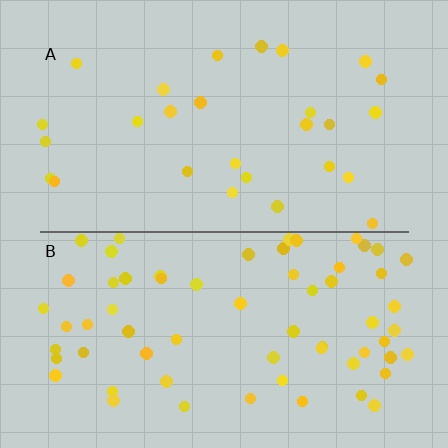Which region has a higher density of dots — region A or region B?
B (the bottom).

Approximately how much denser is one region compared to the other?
Approximately 2.3× — region B over region A.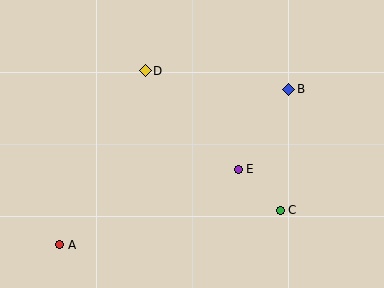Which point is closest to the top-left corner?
Point D is closest to the top-left corner.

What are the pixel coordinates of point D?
Point D is at (145, 71).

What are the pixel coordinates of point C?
Point C is at (280, 210).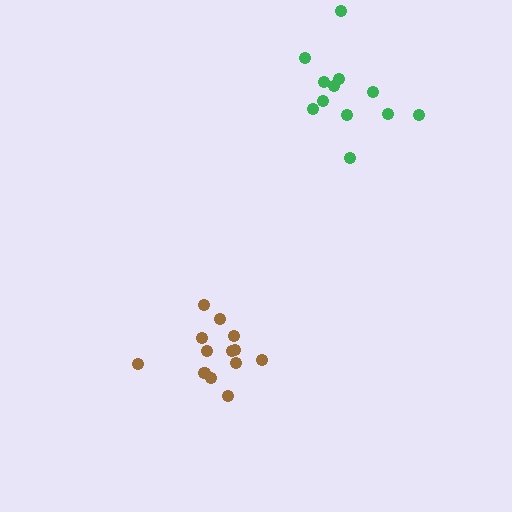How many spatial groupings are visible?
There are 2 spatial groupings.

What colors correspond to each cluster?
The clusters are colored: brown, green.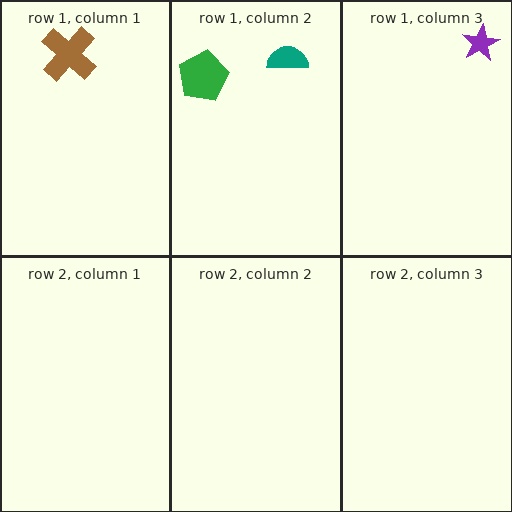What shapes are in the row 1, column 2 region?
The green pentagon, the teal semicircle.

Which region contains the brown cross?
The row 1, column 1 region.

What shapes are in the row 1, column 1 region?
The brown cross.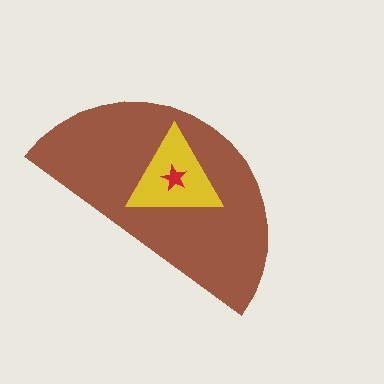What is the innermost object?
The red star.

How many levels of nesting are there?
3.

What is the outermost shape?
The brown semicircle.